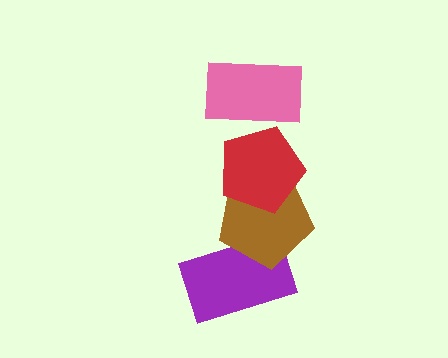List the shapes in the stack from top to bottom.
From top to bottom: the pink rectangle, the red pentagon, the brown pentagon, the purple rectangle.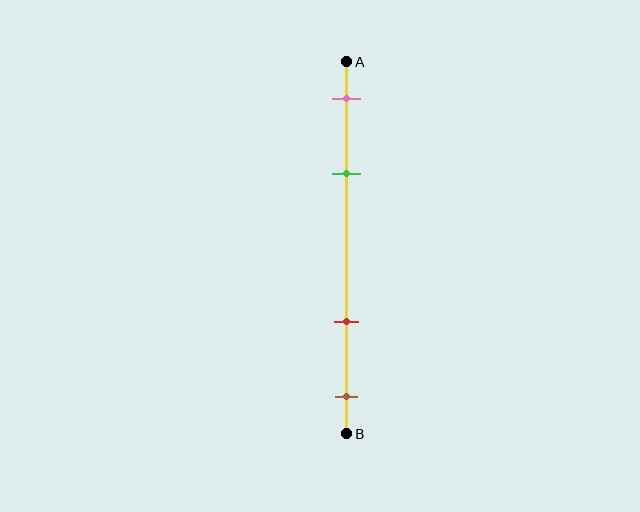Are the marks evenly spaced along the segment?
No, the marks are not evenly spaced.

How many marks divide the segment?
There are 4 marks dividing the segment.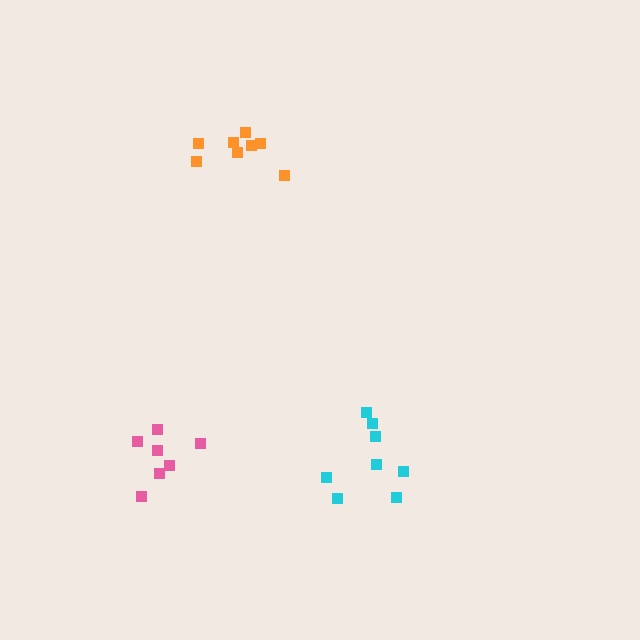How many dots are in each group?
Group 1: 8 dots, Group 2: 8 dots, Group 3: 7 dots (23 total).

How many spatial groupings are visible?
There are 3 spatial groupings.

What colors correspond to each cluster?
The clusters are colored: cyan, orange, pink.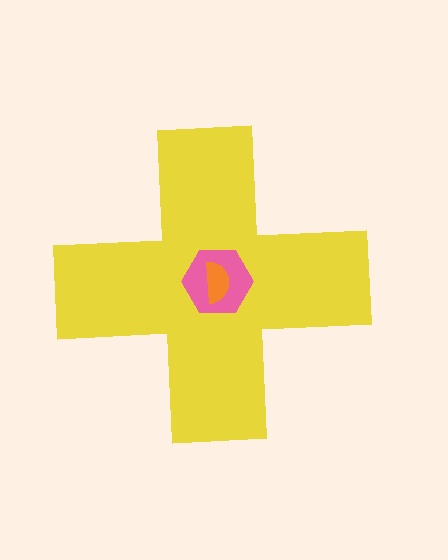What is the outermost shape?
The yellow cross.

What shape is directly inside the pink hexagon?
The orange semicircle.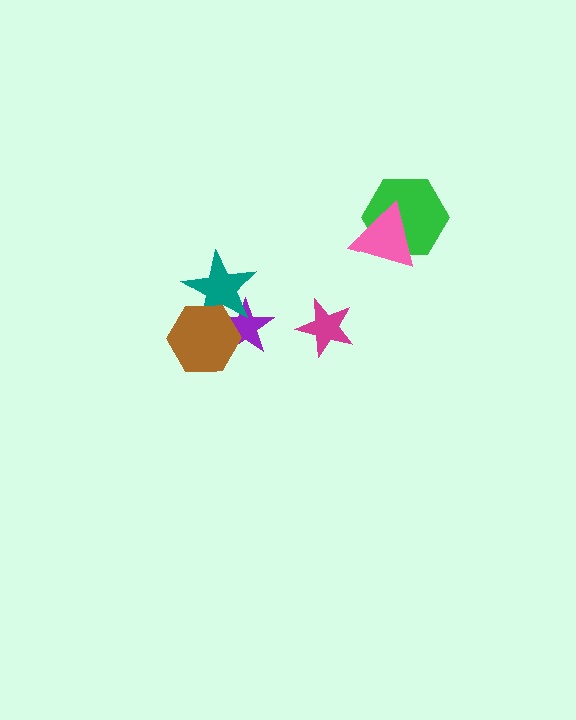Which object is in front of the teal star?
The brown hexagon is in front of the teal star.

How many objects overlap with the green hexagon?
1 object overlaps with the green hexagon.